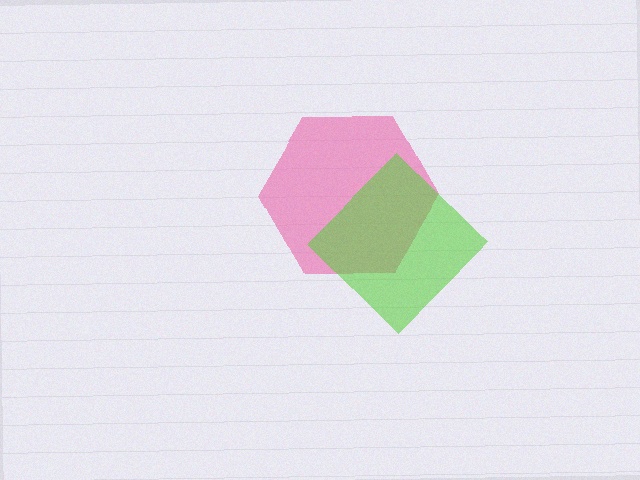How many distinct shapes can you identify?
There are 2 distinct shapes: a pink hexagon, a lime diamond.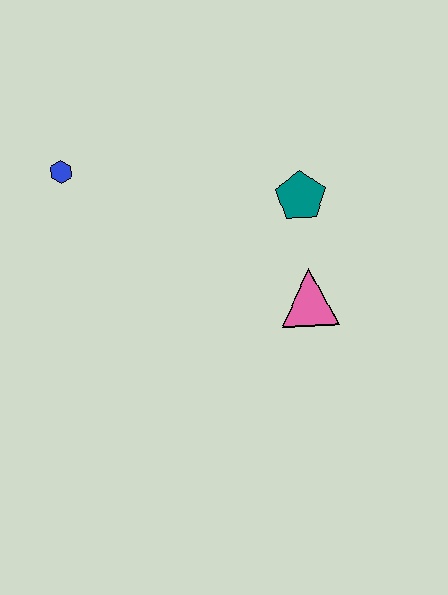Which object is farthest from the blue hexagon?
The pink triangle is farthest from the blue hexagon.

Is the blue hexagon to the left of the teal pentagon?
Yes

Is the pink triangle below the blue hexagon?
Yes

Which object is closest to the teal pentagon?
The pink triangle is closest to the teal pentagon.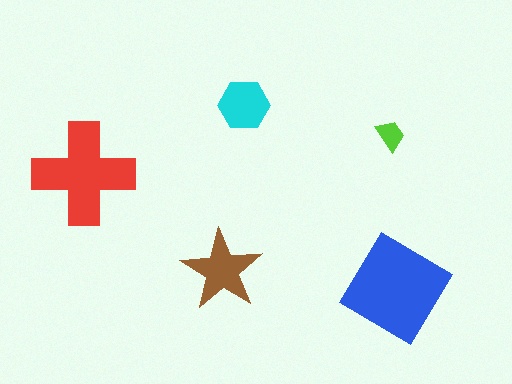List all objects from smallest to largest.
The lime trapezoid, the cyan hexagon, the brown star, the red cross, the blue diamond.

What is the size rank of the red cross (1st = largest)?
2nd.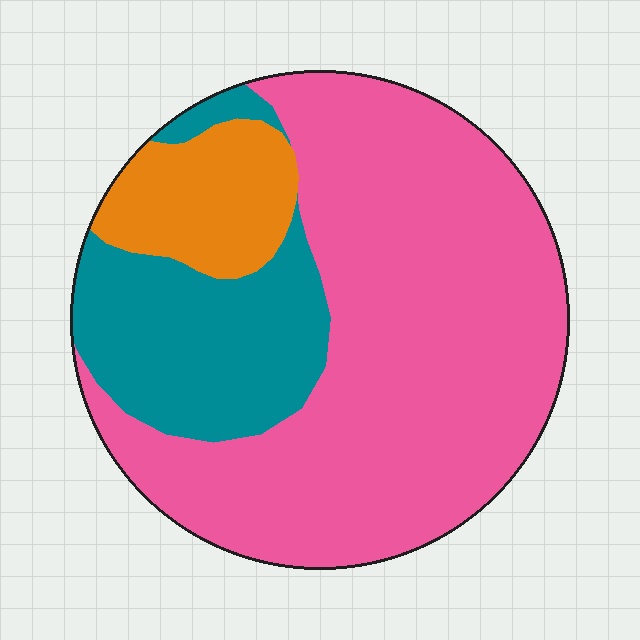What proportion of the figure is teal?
Teal takes up about one quarter (1/4) of the figure.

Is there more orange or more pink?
Pink.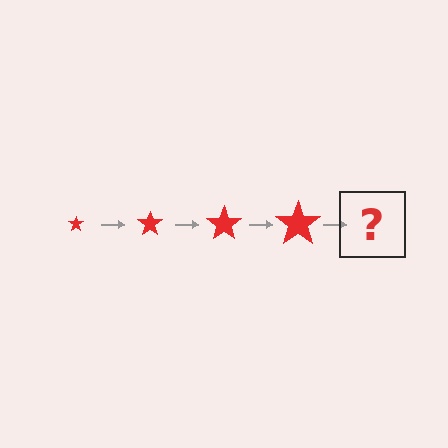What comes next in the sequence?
The next element should be a red star, larger than the previous one.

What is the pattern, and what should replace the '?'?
The pattern is that the star gets progressively larger each step. The '?' should be a red star, larger than the previous one.